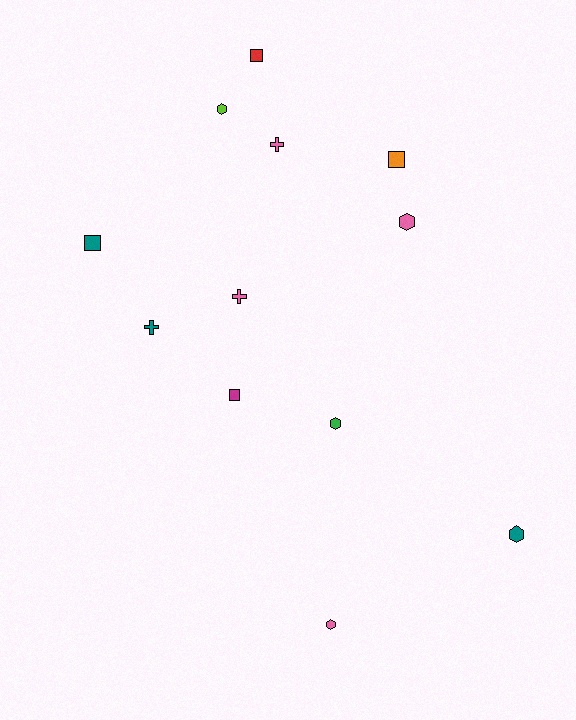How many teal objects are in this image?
There are 3 teal objects.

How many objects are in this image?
There are 12 objects.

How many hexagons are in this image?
There are 5 hexagons.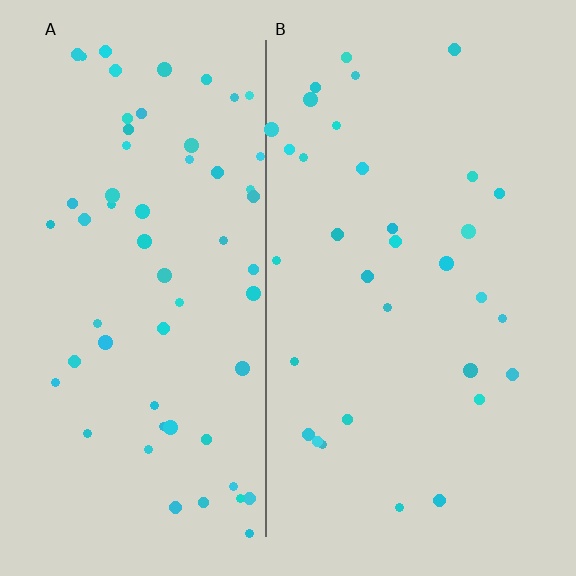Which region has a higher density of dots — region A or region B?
A (the left).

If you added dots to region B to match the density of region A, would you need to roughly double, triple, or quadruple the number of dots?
Approximately double.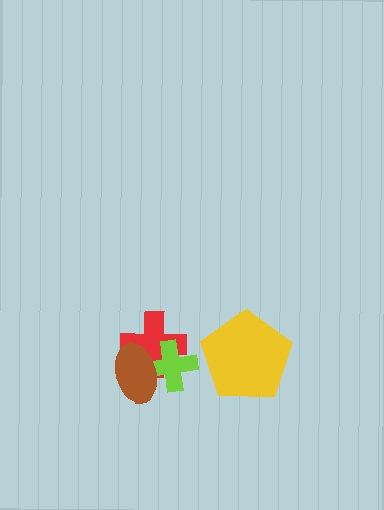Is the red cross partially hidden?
Yes, it is partially covered by another shape.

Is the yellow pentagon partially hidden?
No, no other shape covers it.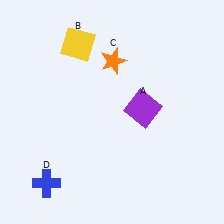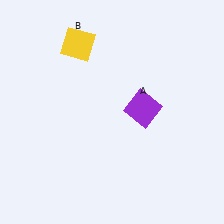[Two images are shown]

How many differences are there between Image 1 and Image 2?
There are 2 differences between the two images.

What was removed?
The blue cross (D), the orange star (C) were removed in Image 2.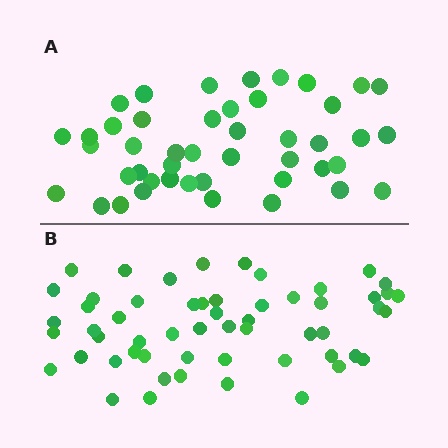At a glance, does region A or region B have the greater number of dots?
Region B (the bottom region) has more dots.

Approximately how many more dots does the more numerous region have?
Region B has roughly 12 or so more dots than region A.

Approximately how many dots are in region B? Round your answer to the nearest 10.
About 60 dots. (The exact count is 56, which rounds to 60.)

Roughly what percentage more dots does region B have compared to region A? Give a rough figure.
About 25% more.